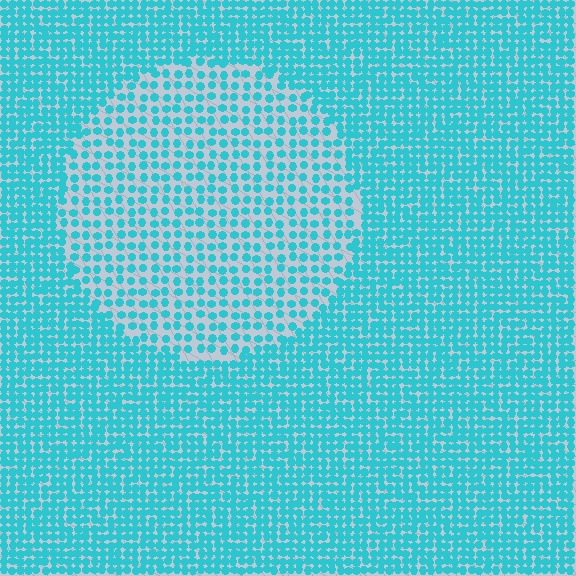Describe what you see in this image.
The image contains small cyan elements arranged at two different densities. A circle-shaped region is visible where the elements are less densely packed than the surrounding area.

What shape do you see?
I see a circle.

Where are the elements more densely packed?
The elements are more densely packed outside the circle boundary.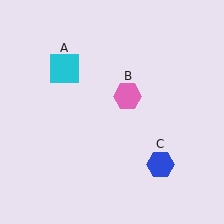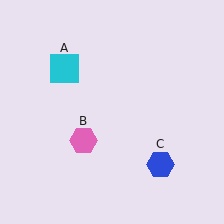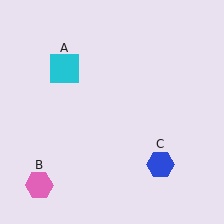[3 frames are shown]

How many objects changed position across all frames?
1 object changed position: pink hexagon (object B).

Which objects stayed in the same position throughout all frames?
Cyan square (object A) and blue hexagon (object C) remained stationary.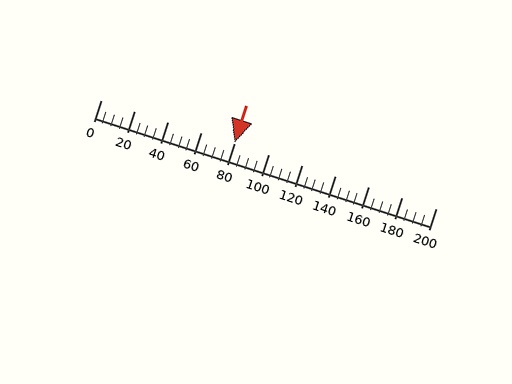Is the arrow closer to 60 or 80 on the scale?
The arrow is closer to 80.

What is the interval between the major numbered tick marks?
The major tick marks are spaced 20 units apart.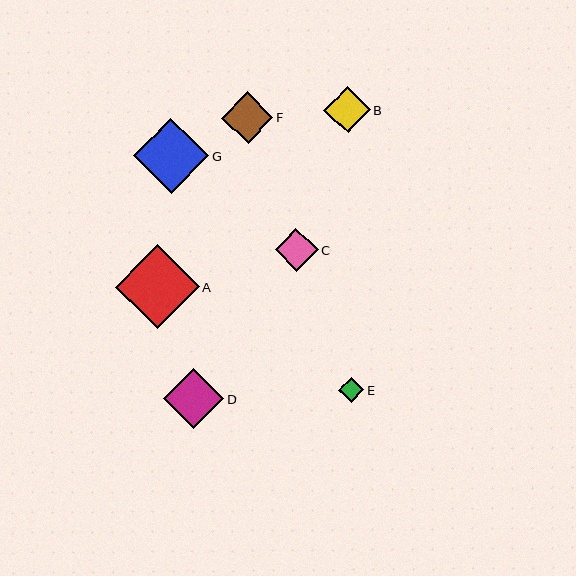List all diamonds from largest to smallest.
From largest to smallest: A, G, D, F, B, C, E.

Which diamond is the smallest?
Diamond E is the smallest with a size of approximately 25 pixels.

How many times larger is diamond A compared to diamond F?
Diamond A is approximately 1.6 times the size of diamond F.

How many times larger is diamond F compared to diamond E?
Diamond F is approximately 2.1 times the size of diamond E.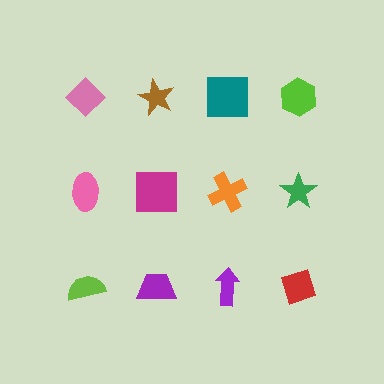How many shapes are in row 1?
4 shapes.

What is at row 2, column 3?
An orange cross.